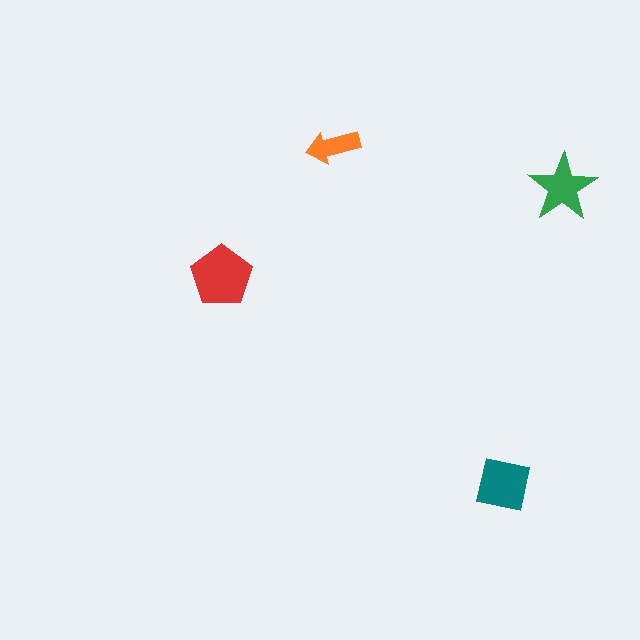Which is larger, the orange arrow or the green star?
The green star.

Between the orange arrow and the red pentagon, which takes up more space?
The red pentagon.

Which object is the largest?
The red pentagon.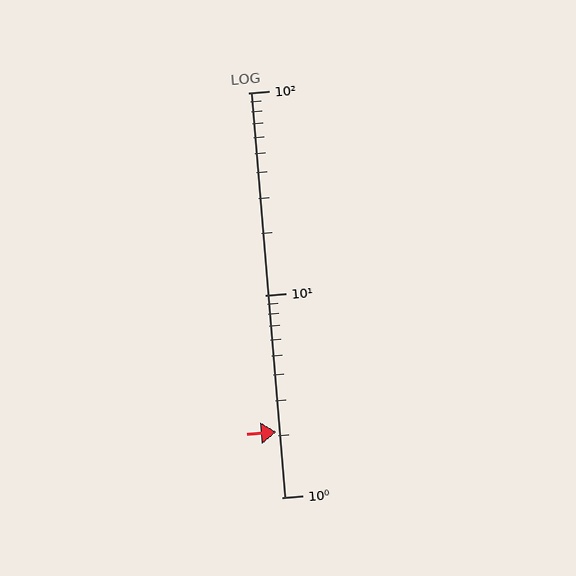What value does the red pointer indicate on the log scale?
The pointer indicates approximately 2.1.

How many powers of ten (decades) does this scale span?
The scale spans 2 decades, from 1 to 100.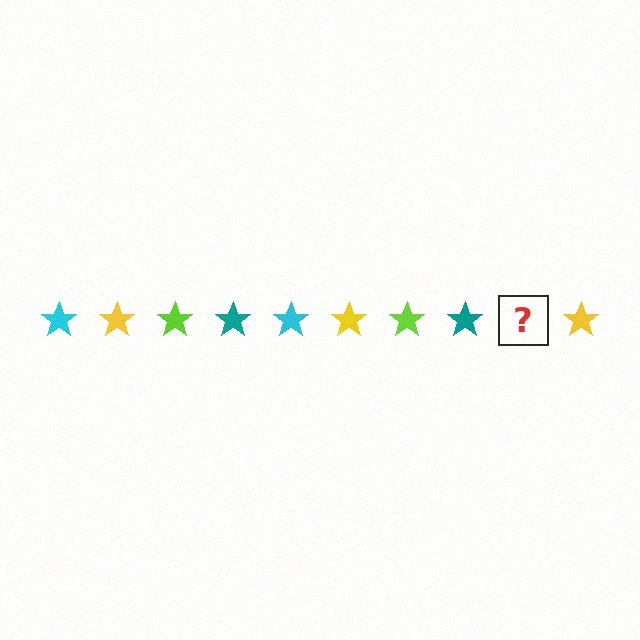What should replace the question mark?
The question mark should be replaced with a cyan star.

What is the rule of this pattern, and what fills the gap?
The rule is that the pattern cycles through cyan, yellow, lime, teal stars. The gap should be filled with a cyan star.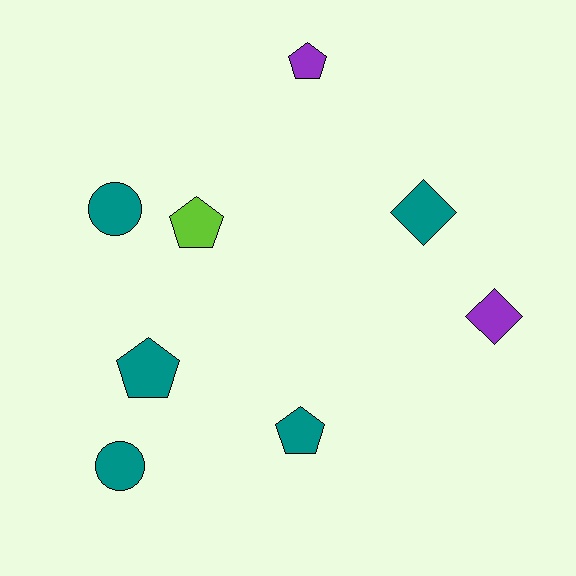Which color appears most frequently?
Teal, with 5 objects.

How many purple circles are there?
There are no purple circles.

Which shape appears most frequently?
Pentagon, with 4 objects.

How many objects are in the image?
There are 8 objects.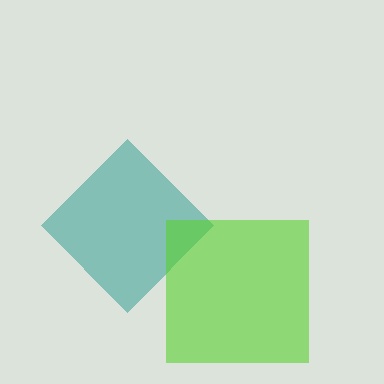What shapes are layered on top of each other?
The layered shapes are: a teal diamond, a lime square.